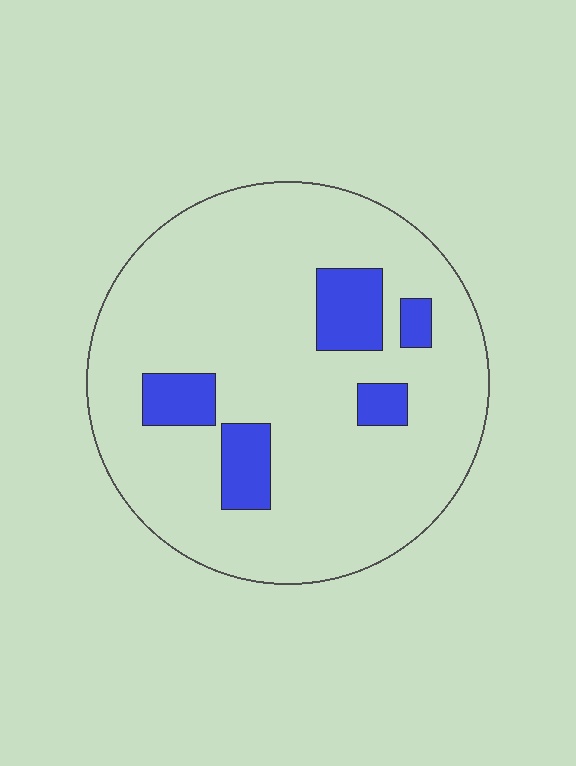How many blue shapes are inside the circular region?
5.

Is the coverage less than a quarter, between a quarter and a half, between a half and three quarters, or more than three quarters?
Less than a quarter.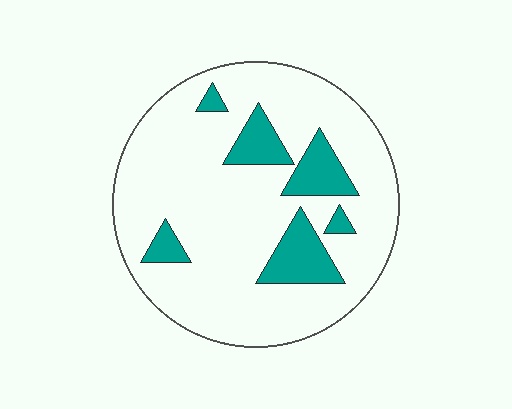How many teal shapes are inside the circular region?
6.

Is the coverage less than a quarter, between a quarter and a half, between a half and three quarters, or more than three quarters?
Less than a quarter.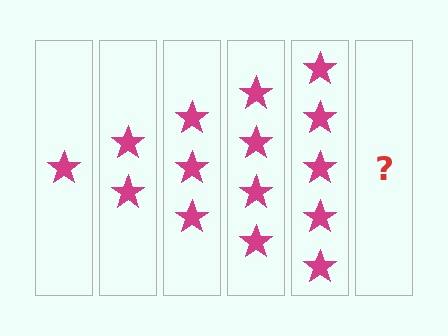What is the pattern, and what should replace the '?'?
The pattern is that each step adds one more star. The '?' should be 6 stars.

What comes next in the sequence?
The next element should be 6 stars.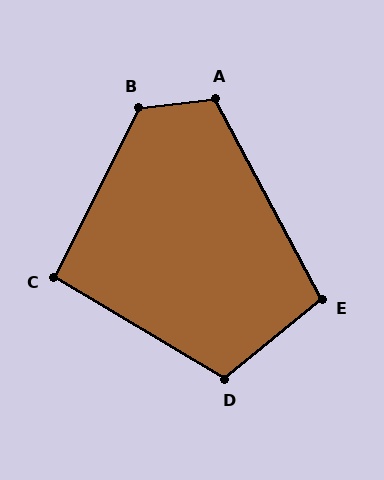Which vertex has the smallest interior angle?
C, at approximately 94 degrees.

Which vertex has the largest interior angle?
B, at approximately 123 degrees.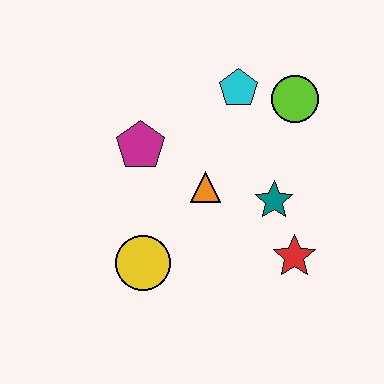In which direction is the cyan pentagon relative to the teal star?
The cyan pentagon is above the teal star.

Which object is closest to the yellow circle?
The orange triangle is closest to the yellow circle.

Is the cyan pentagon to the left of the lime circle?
Yes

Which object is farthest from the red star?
The magenta pentagon is farthest from the red star.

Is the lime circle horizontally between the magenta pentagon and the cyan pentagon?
No